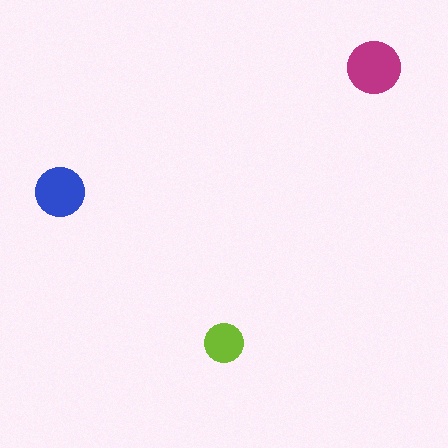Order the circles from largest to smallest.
the magenta one, the blue one, the lime one.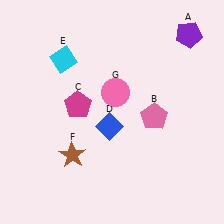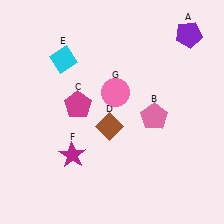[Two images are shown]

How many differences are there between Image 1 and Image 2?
There are 2 differences between the two images.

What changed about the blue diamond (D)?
In Image 1, D is blue. In Image 2, it changed to brown.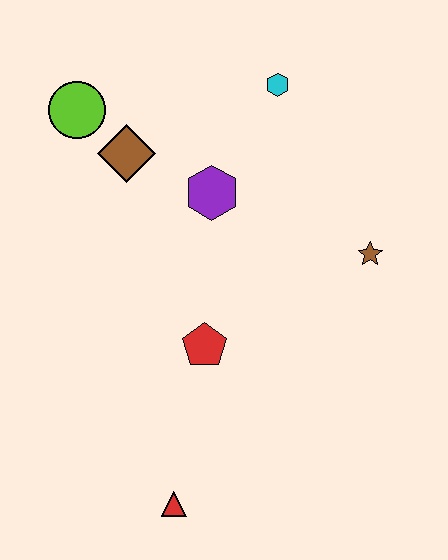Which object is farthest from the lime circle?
The red triangle is farthest from the lime circle.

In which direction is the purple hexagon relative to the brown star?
The purple hexagon is to the left of the brown star.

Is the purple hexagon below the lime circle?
Yes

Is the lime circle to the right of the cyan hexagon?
No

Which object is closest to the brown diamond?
The lime circle is closest to the brown diamond.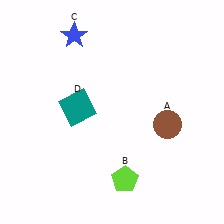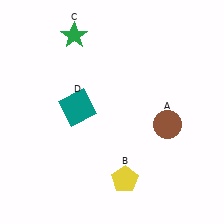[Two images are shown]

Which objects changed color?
B changed from lime to yellow. C changed from blue to green.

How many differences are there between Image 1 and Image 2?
There are 2 differences between the two images.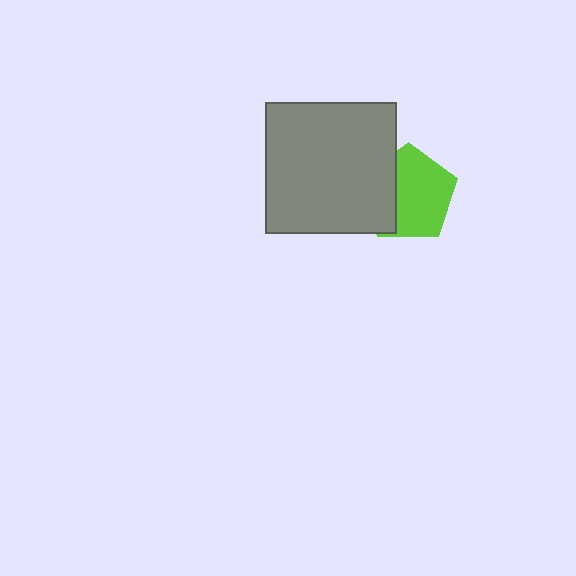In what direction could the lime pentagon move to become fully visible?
The lime pentagon could move right. That would shift it out from behind the gray square entirely.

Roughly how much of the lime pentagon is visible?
Most of it is visible (roughly 66%).